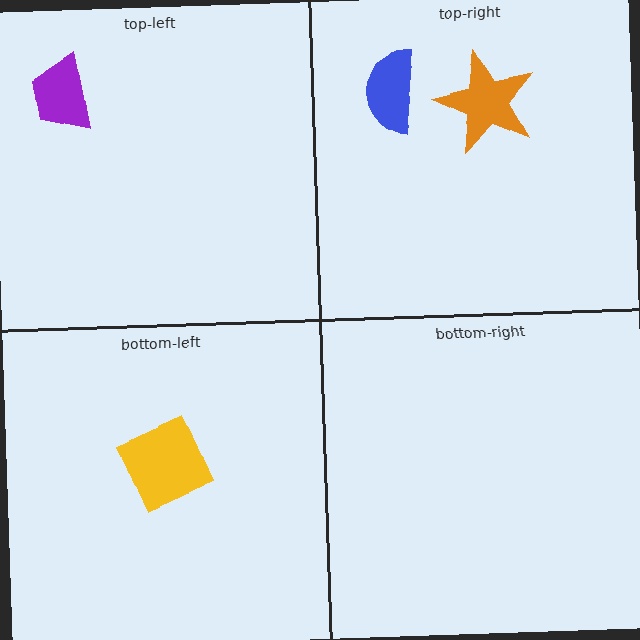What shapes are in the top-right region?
The blue semicircle, the orange star.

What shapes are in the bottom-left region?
The yellow diamond.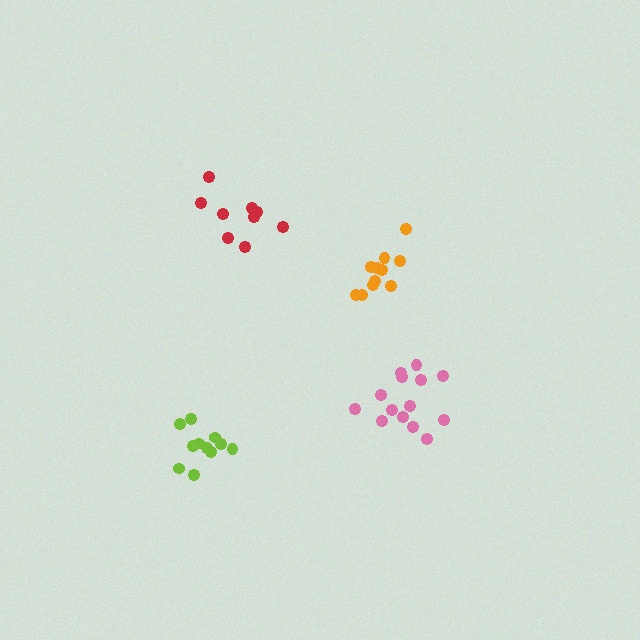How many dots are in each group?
Group 1: 14 dots, Group 2: 9 dots, Group 3: 11 dots, Group 4: 11 dots (45 total).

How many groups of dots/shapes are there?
There are 4 groups.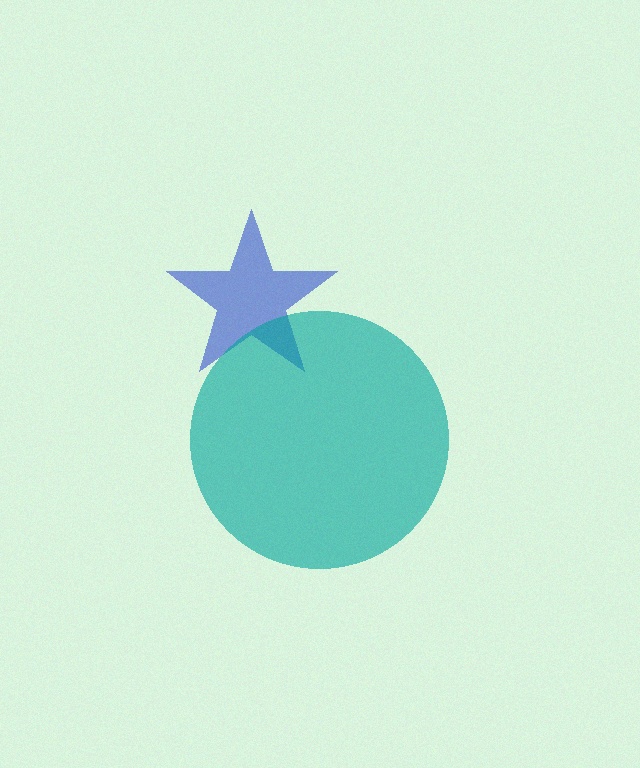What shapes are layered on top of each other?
The layered shapes are: a blue star, a teal circle.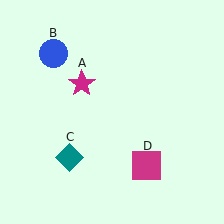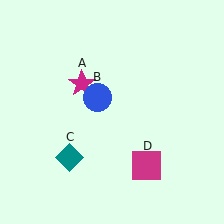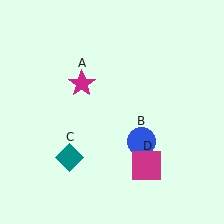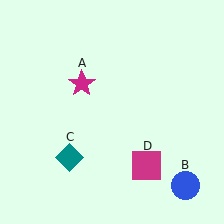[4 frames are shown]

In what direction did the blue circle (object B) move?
The blue circle (object B) moved down and to the right.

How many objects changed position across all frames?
1 object changed position: blue circle (object B).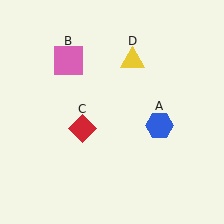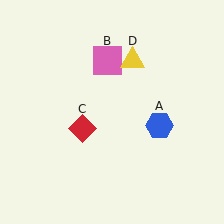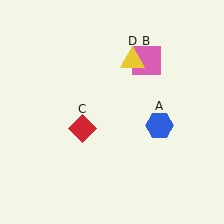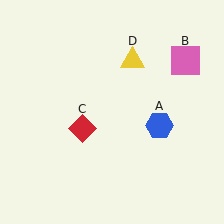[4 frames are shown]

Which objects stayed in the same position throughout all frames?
Blue hexagon (object A) and red diamond (object C) and yellow triangle (object D) remained stationary.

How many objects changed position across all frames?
1 object changed position: pink square (object B).